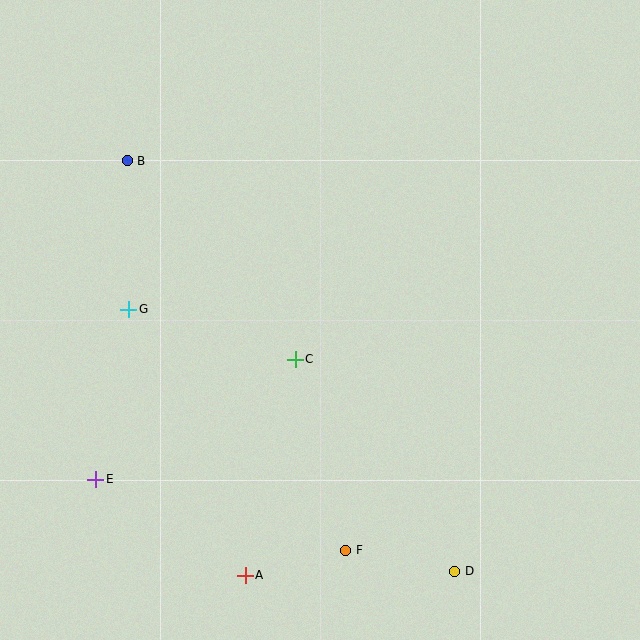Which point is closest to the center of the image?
Point C at (295, 359) is closest to the center.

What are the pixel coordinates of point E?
Point E is at (96, 479).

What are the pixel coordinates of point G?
Point G is at (129, 309).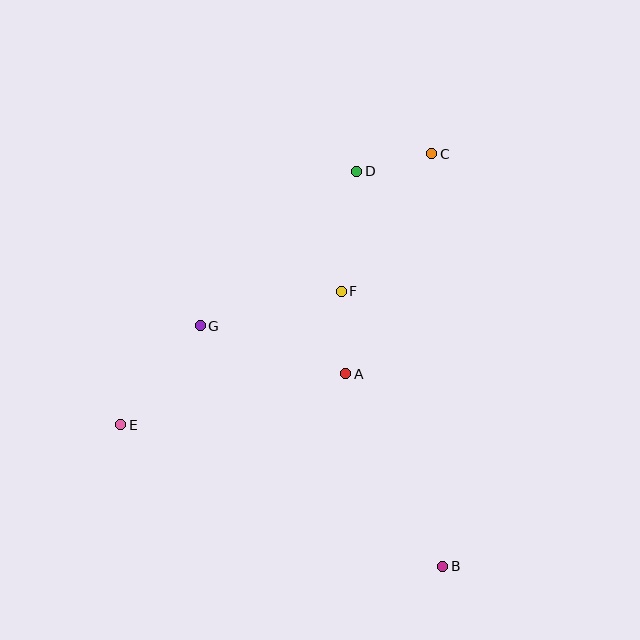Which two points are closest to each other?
Points C and D are closest to each other.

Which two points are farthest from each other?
Points B and C are farthest from each other.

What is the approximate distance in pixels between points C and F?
The distance between C and F is approximately 164 pixels.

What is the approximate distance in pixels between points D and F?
The distance between D and F is approximately 121 pixels.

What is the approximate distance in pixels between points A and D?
The distance between A and D is approximately 202 pixels.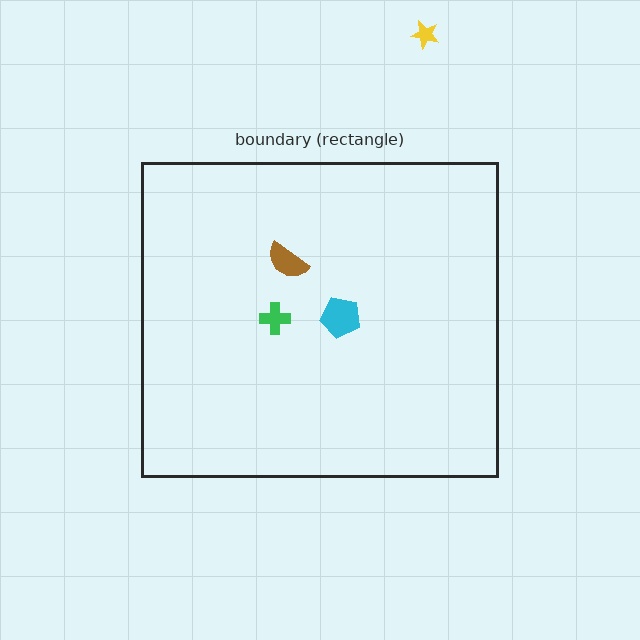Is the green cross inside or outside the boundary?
Inside.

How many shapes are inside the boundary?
3 inside, 1 outside.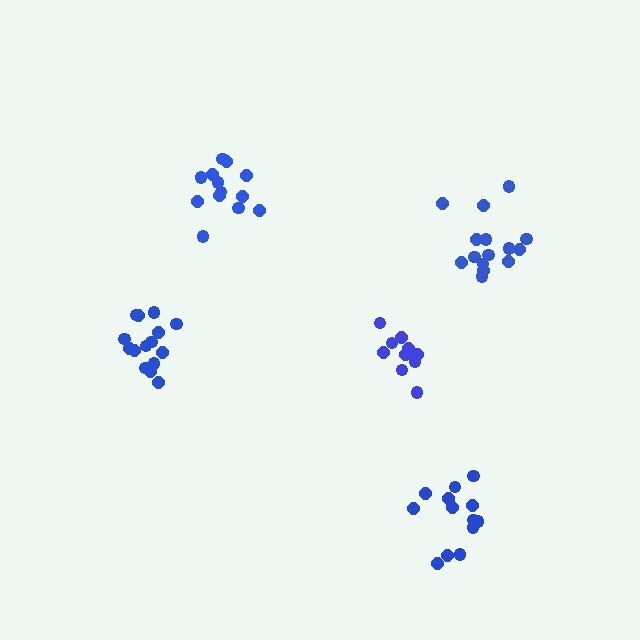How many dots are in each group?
Group 1: 13 dots, Group 2: 15 dots, Group 3: 10 dots, Group 4: 13 dots, Group 5: 15 dots (66 total).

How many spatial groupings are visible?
There are 5 spatial groupings.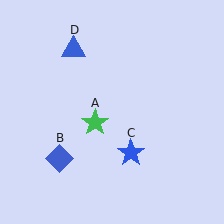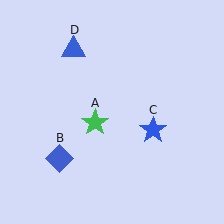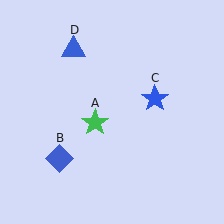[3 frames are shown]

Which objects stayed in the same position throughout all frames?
Green star (object A) and blue diamond (object B) and blue triangle (object D) remained stationary.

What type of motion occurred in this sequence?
The blue star (object C) rotated counterclockwise around the center of the scene.